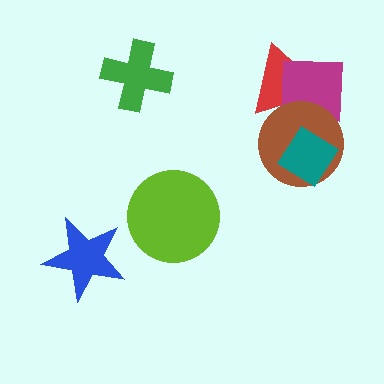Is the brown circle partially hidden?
Yes, it is partially covered by another shape.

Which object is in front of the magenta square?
The brown circle is in front of the magenta square.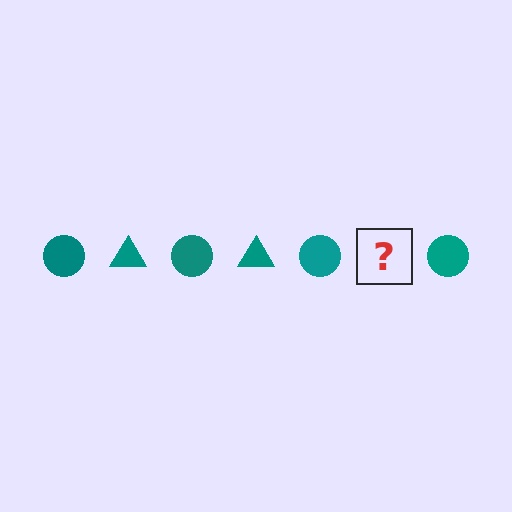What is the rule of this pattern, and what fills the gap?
The rule is that the pattern cycles through circle, triangle shapes in teal. The gap should be filled with a teal triangle.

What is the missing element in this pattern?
The missing element is a teal triangle.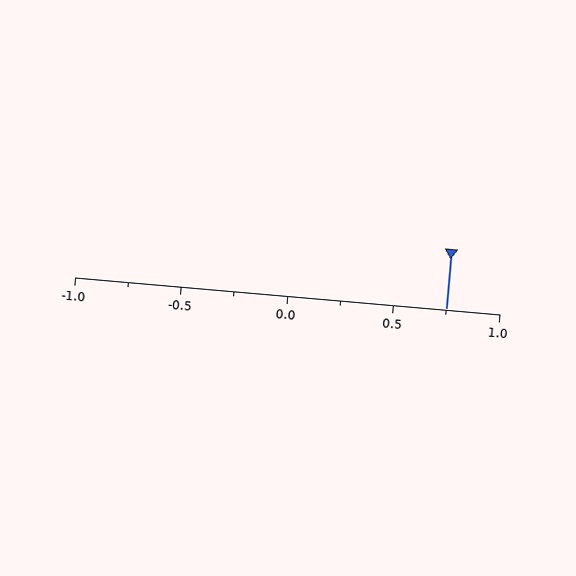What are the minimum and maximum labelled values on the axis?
The axis runs from -1.0 to 1.0.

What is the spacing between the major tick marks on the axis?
The major ticks are spaced 0.5 apart.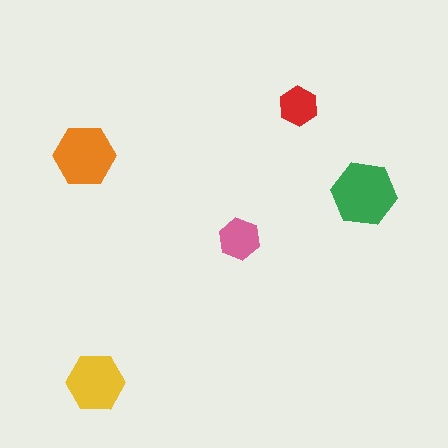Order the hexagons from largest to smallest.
the green one, the orange one, the yellow one, the pink one, the red one.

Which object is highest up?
The red hexagon is topmost.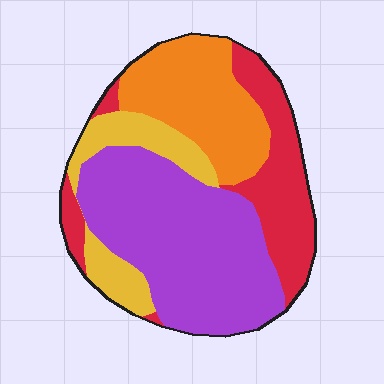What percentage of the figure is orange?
Orange covers about 20% of the figure.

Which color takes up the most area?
Purple, at roughly 40%.